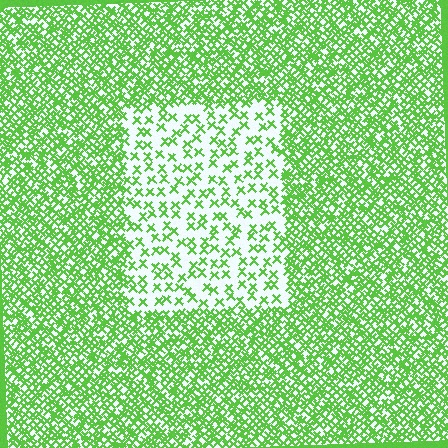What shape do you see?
I see a rectangle.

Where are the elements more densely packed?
The elements are more densely packed outside the rectangle boundary.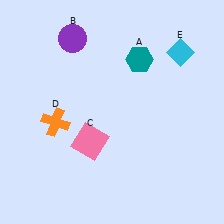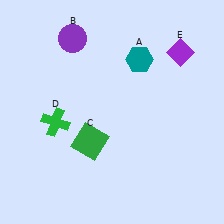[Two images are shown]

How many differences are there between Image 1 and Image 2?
There are 3 differences between the two images.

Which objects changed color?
C changed from pink to green. D changed from orange to green. E changed from cyan to purple.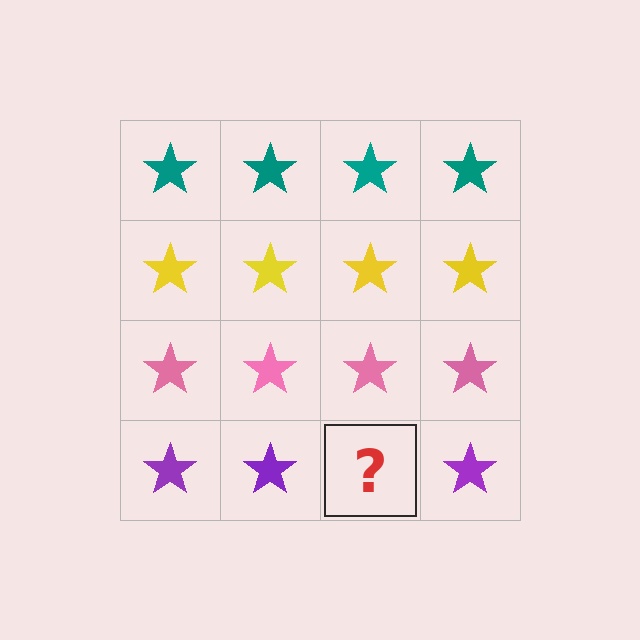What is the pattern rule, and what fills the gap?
The rule is that each row has a consistent color. The gap should be filled with a purple star.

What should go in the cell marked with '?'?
The missing cell should contain a purple star.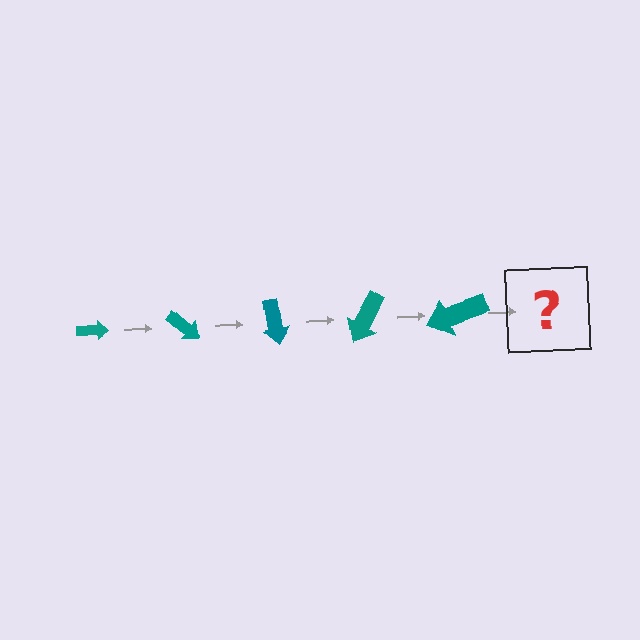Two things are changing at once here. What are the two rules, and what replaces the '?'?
The two rules are that the arrow grows larger each step and it rotates 40 degrees each step. The '?' should be an arrow, larger than the previous one and rotated 200 degrees from the start.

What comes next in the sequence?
The next element should be an arrow, larger than the previous one and rotated 200 degrees from the start.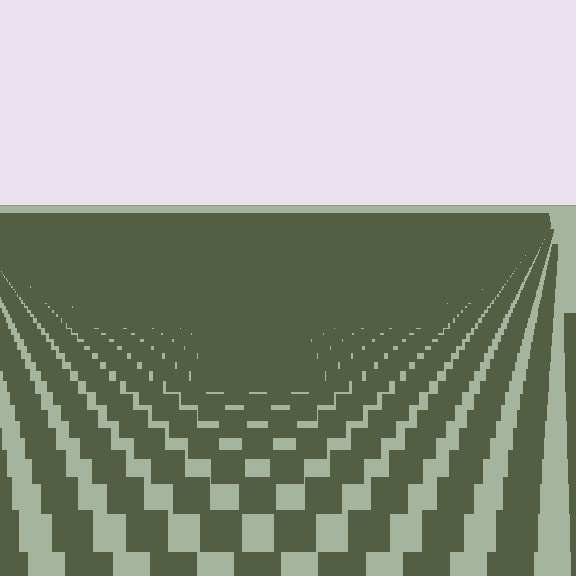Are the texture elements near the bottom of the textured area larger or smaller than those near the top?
Larger. Near the bottom, elements are closer to the viewer and appear at a bigger on-screen size.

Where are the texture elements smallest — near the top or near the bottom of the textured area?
Near the top.